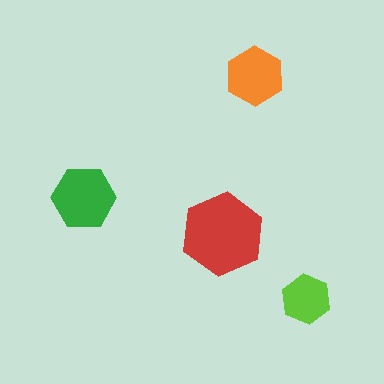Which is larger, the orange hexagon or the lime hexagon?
The orange one.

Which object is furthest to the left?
The green hexagon is leftmost.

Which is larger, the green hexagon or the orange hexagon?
The green one.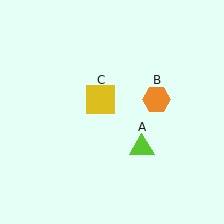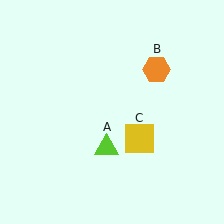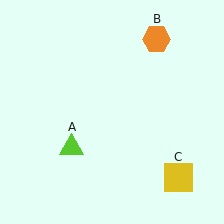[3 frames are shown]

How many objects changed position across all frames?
3 objects changed position: lime triangle (object A), orange hexagon (object B), yellow square (object C).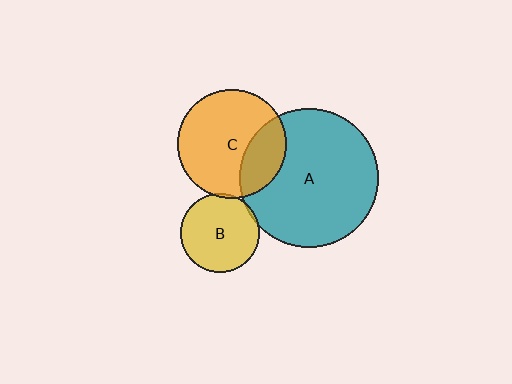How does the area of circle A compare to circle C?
Approximately 1.6 times.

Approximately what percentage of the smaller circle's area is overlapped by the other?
Approximately 5%.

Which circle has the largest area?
Circle A (teal).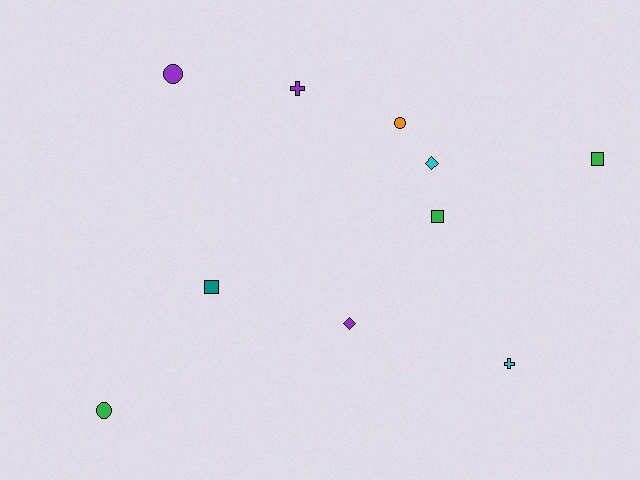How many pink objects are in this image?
There are no pink objects.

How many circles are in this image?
There are 3 circles.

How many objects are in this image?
There are 10 objects.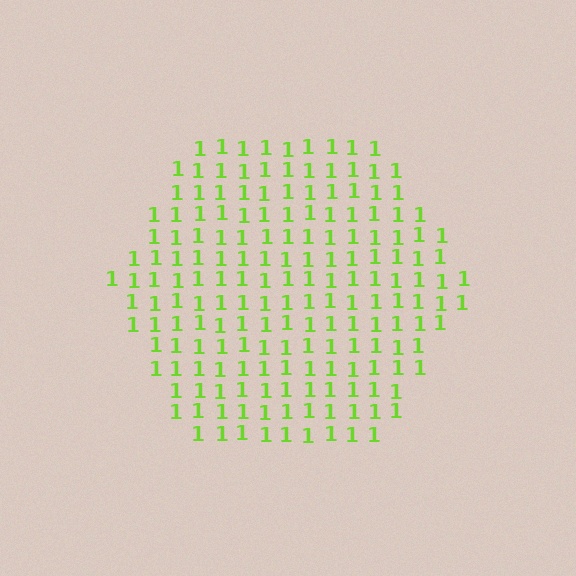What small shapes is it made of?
It is made of small digit 1's.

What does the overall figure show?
The overall figure shows a hexagon.